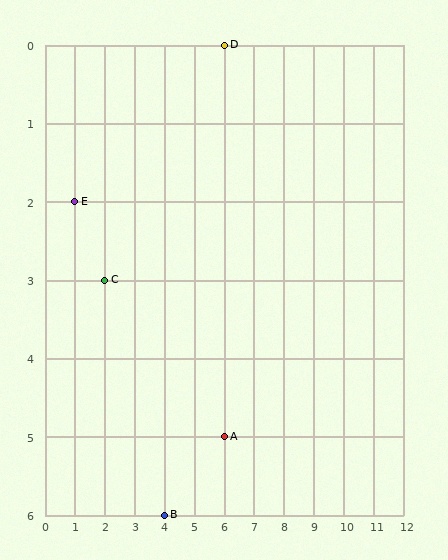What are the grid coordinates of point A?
Point A is at grid coordinates (6, 5).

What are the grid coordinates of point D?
Point D is at grid coordinates (6, 0).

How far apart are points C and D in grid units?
Points C and D are 4 columns and 3 rows apart (about 5.0 grid units diagonally).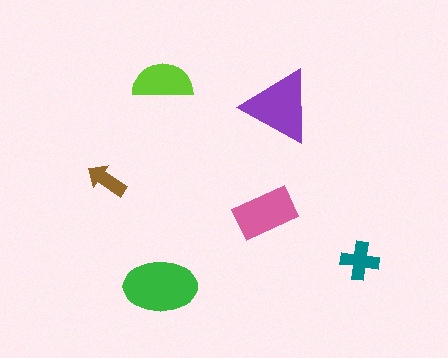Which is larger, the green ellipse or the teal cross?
The green ellipse.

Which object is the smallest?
The brown arrow.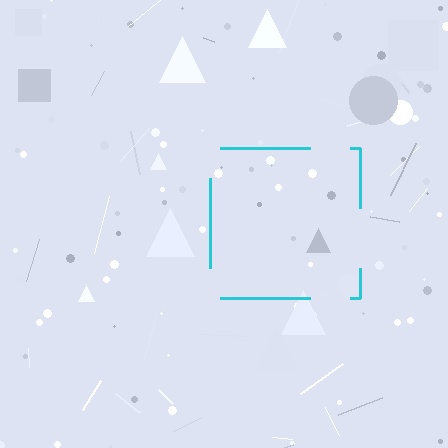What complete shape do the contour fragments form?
The contour fragments form a square.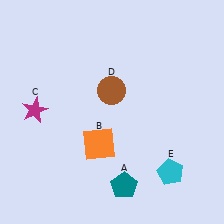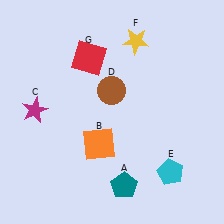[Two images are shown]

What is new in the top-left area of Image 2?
A red square (G) was added in the top-left area of Image 2.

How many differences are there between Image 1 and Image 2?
There are 2 differences between the two images.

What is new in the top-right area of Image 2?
A yellow star (F) was added in the top-right area of Image 2.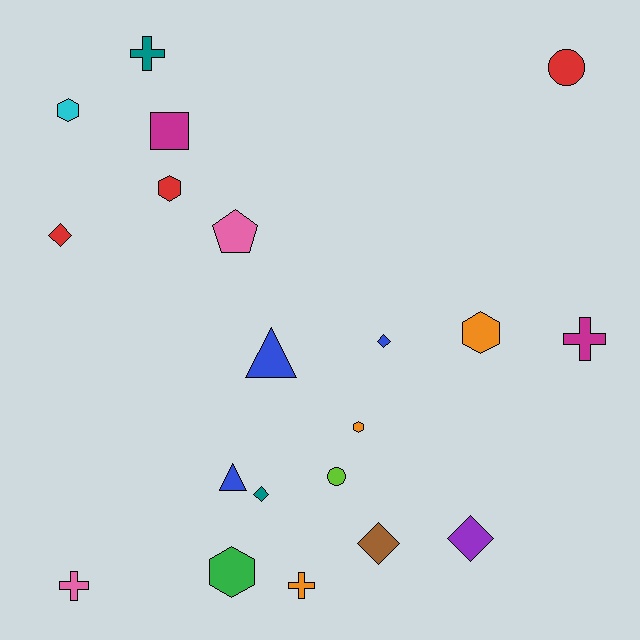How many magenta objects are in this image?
There are 2 magenta objects.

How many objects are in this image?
There are 20 objects.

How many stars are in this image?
There are no stars.